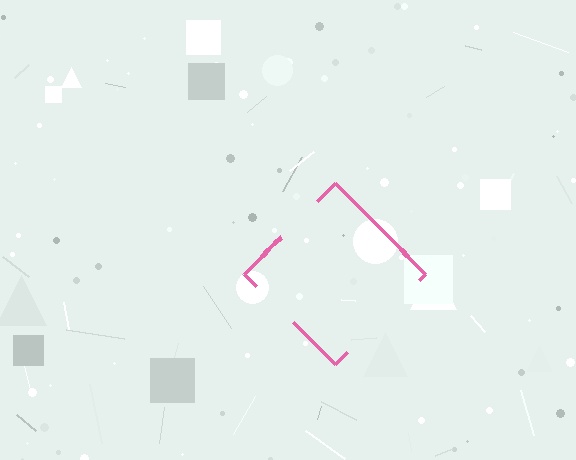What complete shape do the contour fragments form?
The contour fragments form a diamond.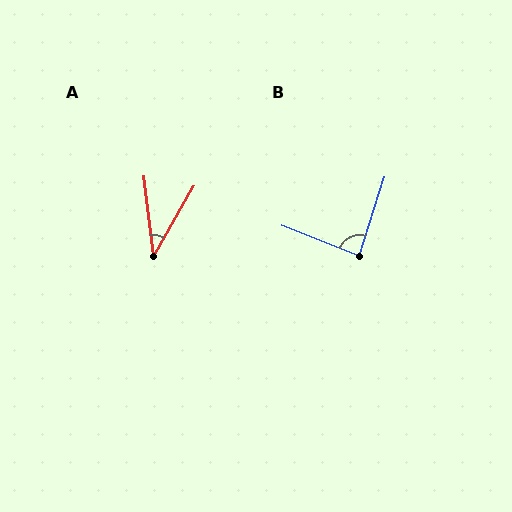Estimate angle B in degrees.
Approximately 86 degrees.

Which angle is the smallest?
A, at approximately 36 degrees.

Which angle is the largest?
B, at approximately 86 degrees.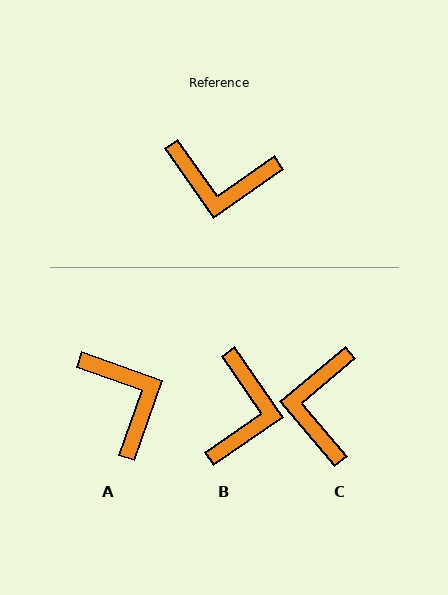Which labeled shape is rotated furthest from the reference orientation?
A, about 125 degrees away.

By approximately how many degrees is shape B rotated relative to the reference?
Approximately 89 degrees counter-clockwise.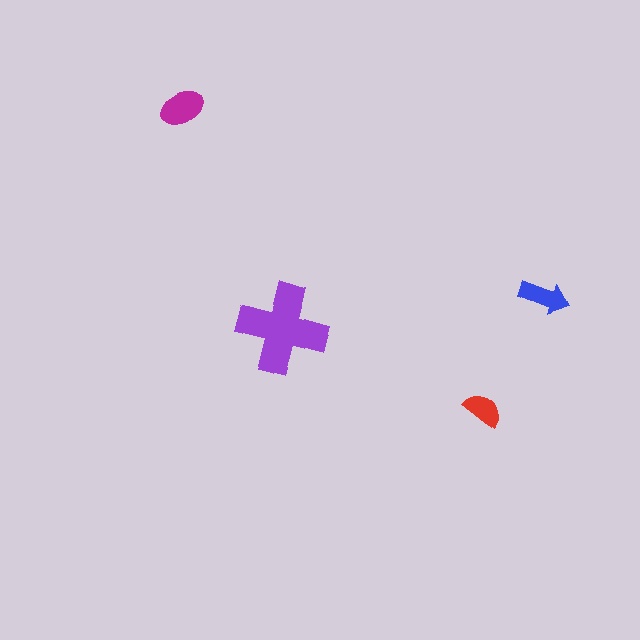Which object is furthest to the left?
The magenta ellipse is leftmost.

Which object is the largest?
The purple cross.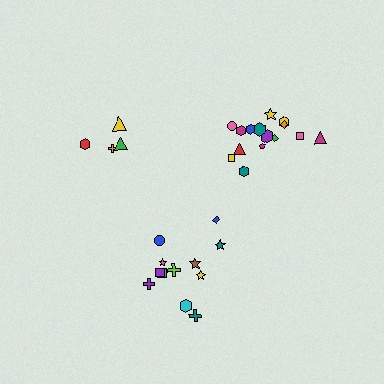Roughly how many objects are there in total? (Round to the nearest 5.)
Roughly 30 objects in total.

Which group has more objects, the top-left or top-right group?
The top-right group.